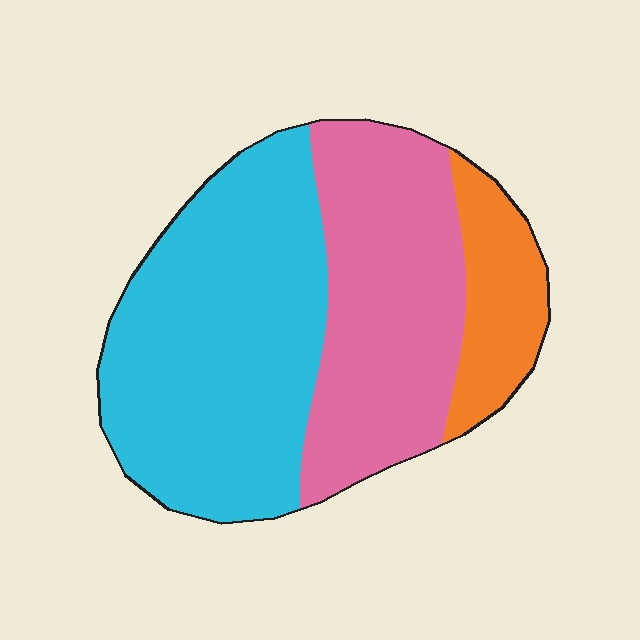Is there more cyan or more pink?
Cyan.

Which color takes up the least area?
Orange, at roughly 15%.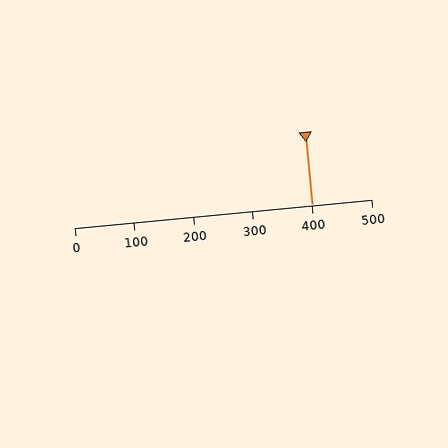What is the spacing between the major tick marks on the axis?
The major ticks are spaced 100 apart.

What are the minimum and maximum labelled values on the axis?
The axis runs from 0 to 500.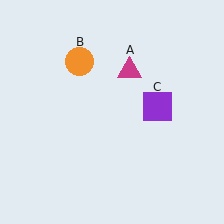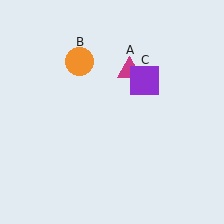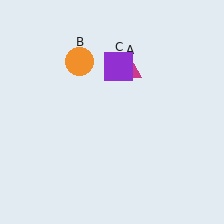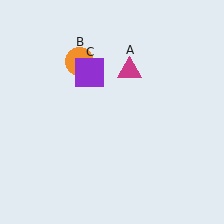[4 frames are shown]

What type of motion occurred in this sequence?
The purple square (object C) rotated counterclockwise around the center of the scene.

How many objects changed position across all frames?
1 object changed position: purple square (object C).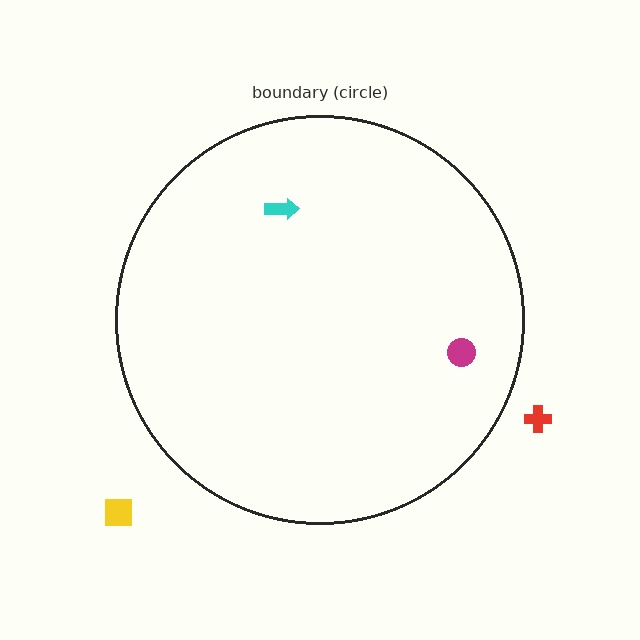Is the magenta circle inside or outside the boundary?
Inside.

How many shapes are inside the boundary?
2 inside, 2 outside.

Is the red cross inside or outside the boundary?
Outside.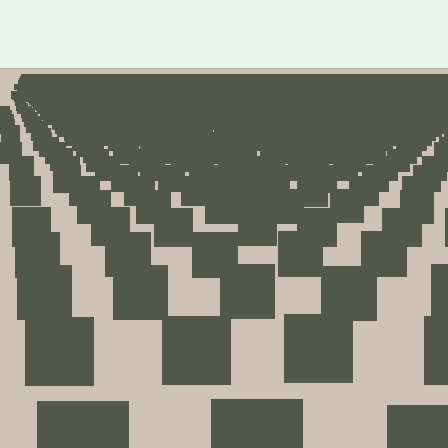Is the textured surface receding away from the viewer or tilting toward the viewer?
The surface is receding away from the viewer. Texture elements get smaller and denser toward the top.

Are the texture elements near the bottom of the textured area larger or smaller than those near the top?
Larger. Near the bottom, elements are closer to the viewer and appear at a bigger on-screen size.